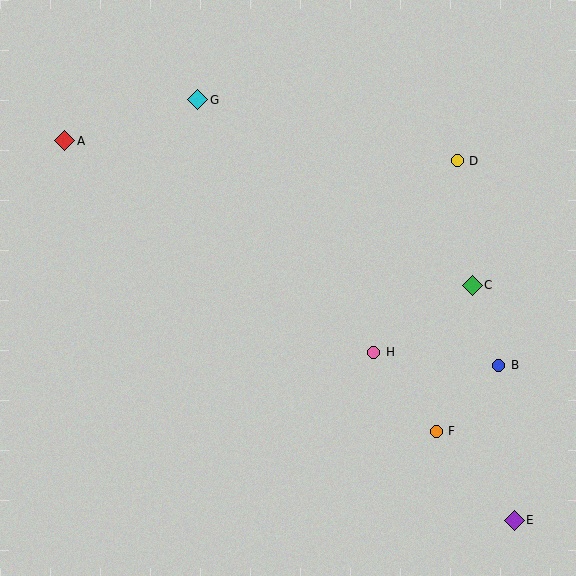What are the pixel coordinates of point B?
Point B is at (499, 365).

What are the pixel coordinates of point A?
Point A is at (65, 141).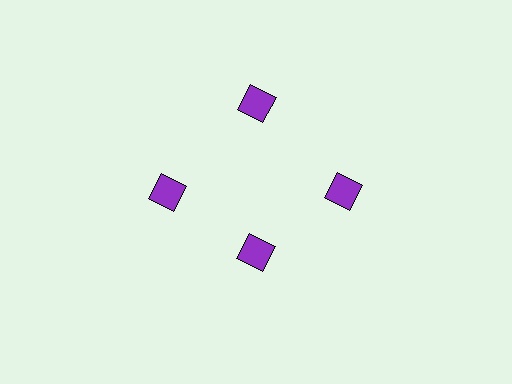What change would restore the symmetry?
The symmetry would be restored by moving it outward, back onto the ring so that all 4 diamonds sit at equal angles and equal distance from the center.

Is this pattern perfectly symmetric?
No. The 4 purple diamonds are arranged in a ring, but one element near the 6 o'clock position is pulled inward toward the center, breaking the 4-fold rotational symmetry.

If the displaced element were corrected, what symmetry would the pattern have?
It would have 4-fold rotational symmetry — the pattern would map onto itself every 90 degrees.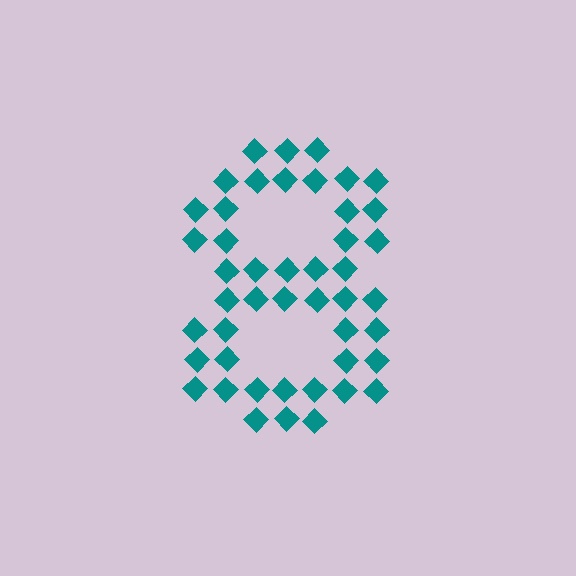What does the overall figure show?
The overall figure shows the digit 8.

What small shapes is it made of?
It is made of small diamonds.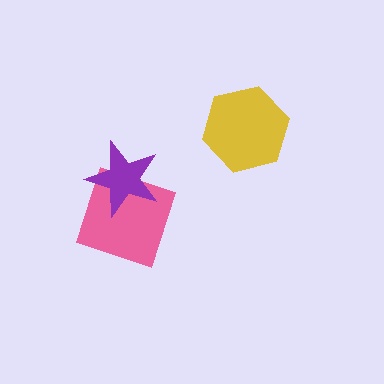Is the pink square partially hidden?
Yes, it is partially covered by another shape.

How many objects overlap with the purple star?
1 object overlaps with the purple star.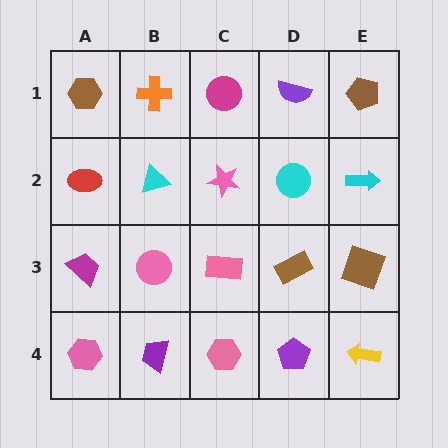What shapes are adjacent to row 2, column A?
A brown hexagon (row 1, column A), a magenta trapezoid (row 3, column A), a cyan triangle (row 2, column B).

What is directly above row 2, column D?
A purple semicircle.